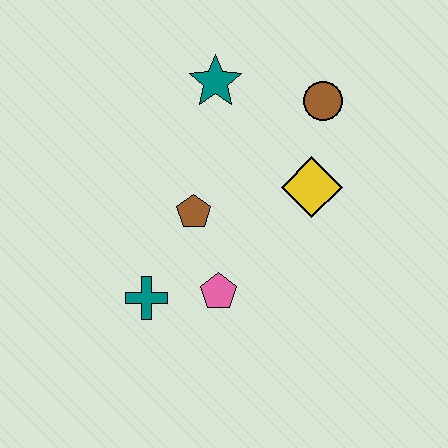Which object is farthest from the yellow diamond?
The teal cross is farthest from the yellow diamond.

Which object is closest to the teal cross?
The pink pentagon is closest to the teal cross.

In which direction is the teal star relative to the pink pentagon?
The teal star is above the pink pentagon.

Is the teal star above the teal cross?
Yes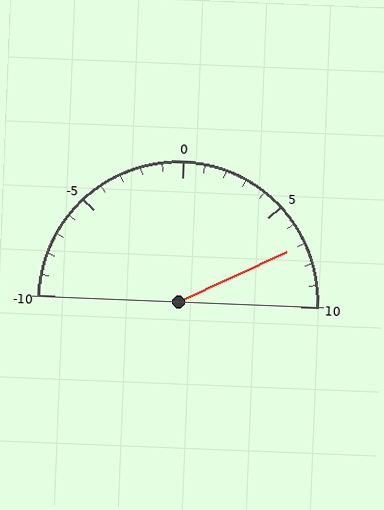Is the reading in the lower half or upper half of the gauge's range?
The reading is in the upper half of the range (-10 to 10).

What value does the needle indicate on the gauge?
The needle indicates approximately 7.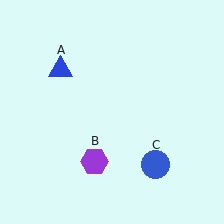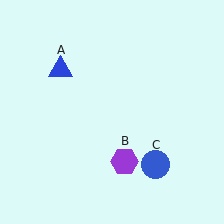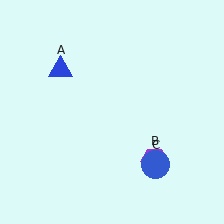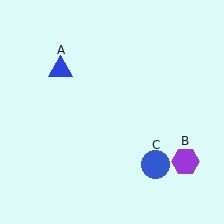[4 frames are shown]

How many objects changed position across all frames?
1 object changed position: purple hexagon (object B).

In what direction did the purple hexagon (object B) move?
The purple hexagon (object B) moved right.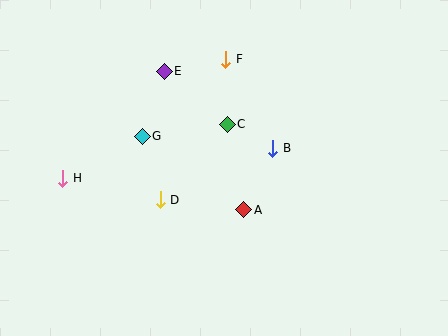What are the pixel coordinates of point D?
Point D is at (160, 200).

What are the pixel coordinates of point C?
Point C is at (227, 124).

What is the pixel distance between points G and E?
The distance between G and E is 69 pixels.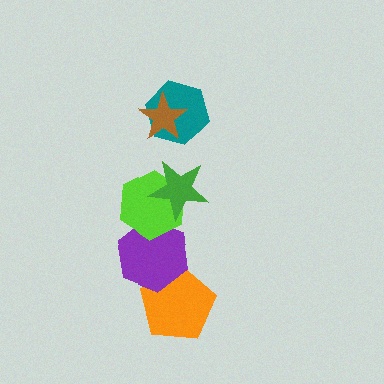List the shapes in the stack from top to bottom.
From top to bottom: the brown star, the teal hexagon, the green star, the lime hexagon, the purple hexagon, the orange pentagon.